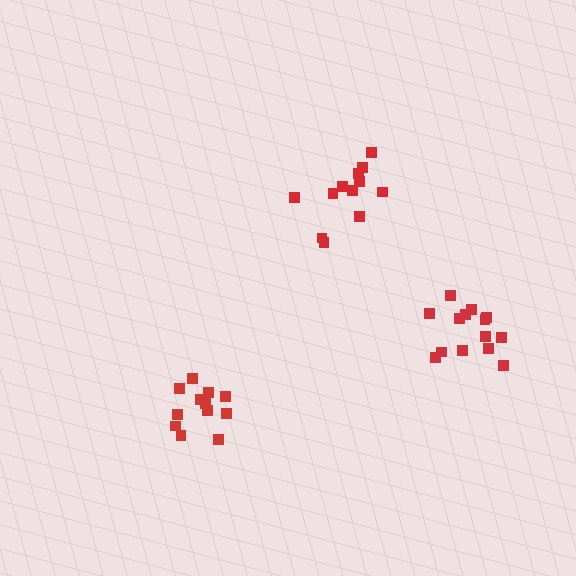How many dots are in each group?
Group 1: 12 dots, Group 2: 12 dots, Group 3: 14 dots (38 total).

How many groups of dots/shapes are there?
There are 3 groups.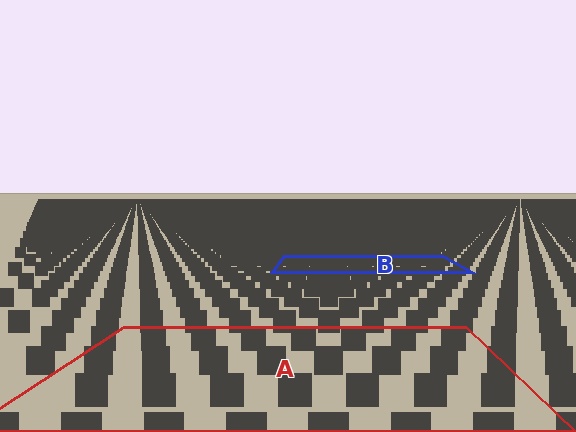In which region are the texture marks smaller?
The texture marks are smaller in region B, because it is farther away.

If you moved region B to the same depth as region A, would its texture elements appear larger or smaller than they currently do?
They would appear larger. At a closer depth, the same texture elements are projected at a bigger on-screen size.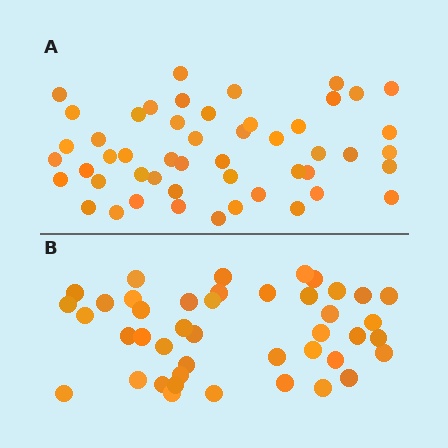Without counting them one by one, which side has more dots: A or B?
Region A (the top region) has more dots.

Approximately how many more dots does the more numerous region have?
Region A has roughly 8 or so more dots than region B.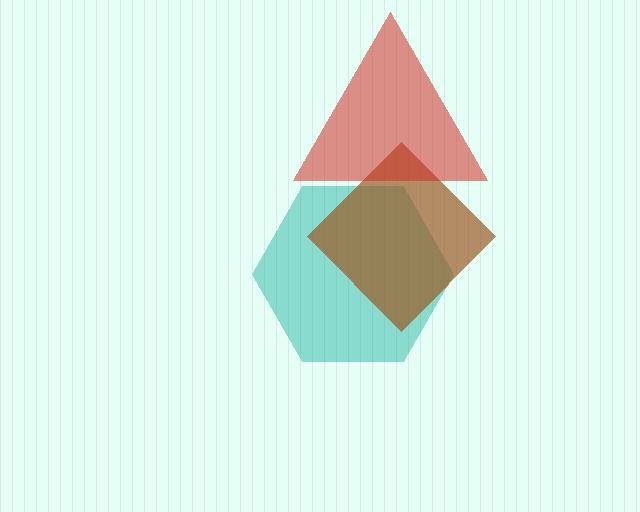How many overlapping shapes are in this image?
There are 3 overlapping shapes in the image.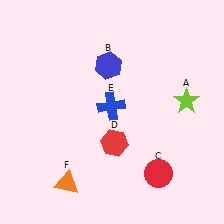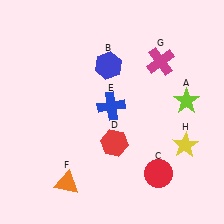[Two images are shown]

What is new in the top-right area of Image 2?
A magenta cross (G) was added in the top-right area of Image 2.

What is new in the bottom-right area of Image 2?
A yellow star (H) was added in the bottom-right area of Image 2.